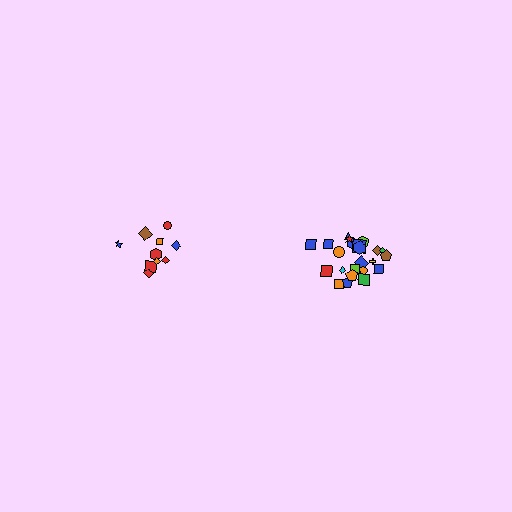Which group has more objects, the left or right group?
The right group.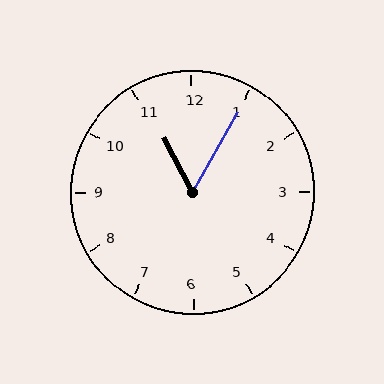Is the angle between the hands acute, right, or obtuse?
It is acute.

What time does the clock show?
11:05.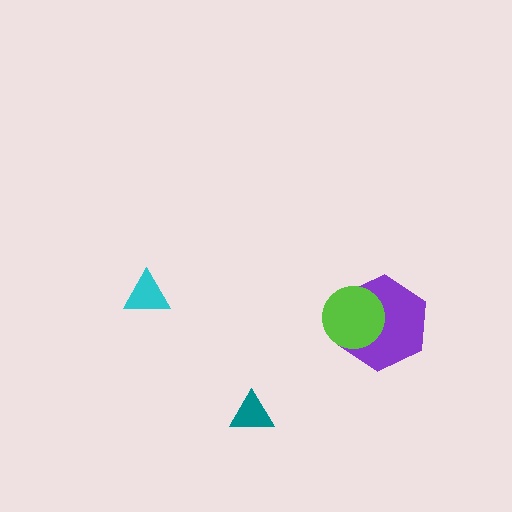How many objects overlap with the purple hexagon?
1 object overlaps with the purple hexagon.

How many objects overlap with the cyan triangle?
0 objects overlap with the cyan triangle.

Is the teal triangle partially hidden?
No, no other shape covers it.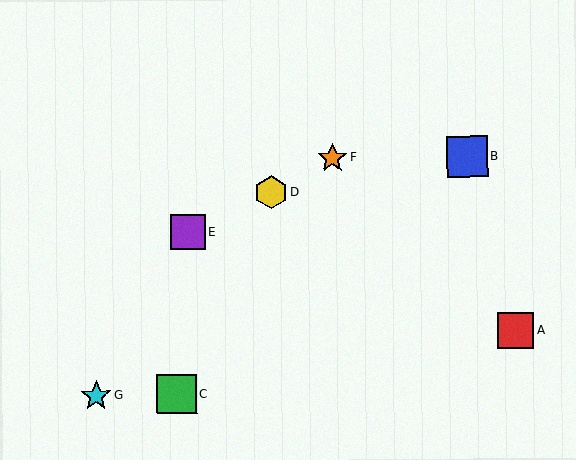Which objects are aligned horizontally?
Objects B, F are aligned horizontally.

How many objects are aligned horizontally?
2 objects (B, F) are aligned horizontally.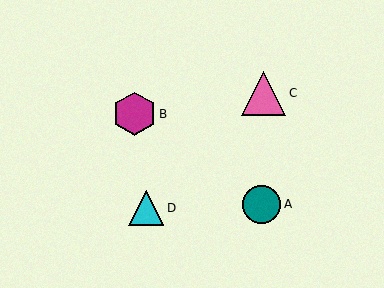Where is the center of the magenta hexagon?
The center of the magenta hexagon is at (134, 114).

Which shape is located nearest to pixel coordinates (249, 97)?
The pink triangle (labeled C) at (263, 93) is nearest to that location.